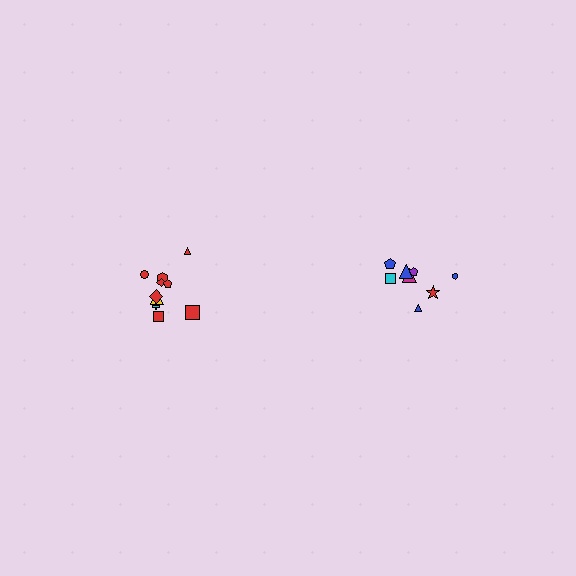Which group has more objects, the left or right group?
The left group.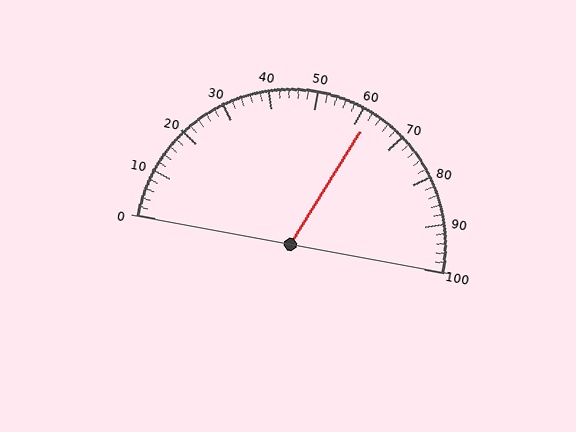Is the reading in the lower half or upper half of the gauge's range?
The reading is in the upper half of the range (0 to 100).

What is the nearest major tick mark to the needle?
The nearest major tick mark is 60.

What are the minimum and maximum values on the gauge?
The gauge ranges from 0 to 100.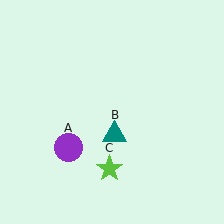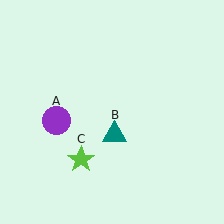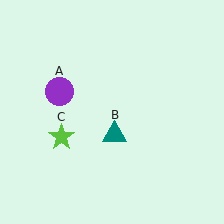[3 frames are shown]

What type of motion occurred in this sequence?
The purple circle (object A), lime star (object C) rotated clockwise around the center of the scene.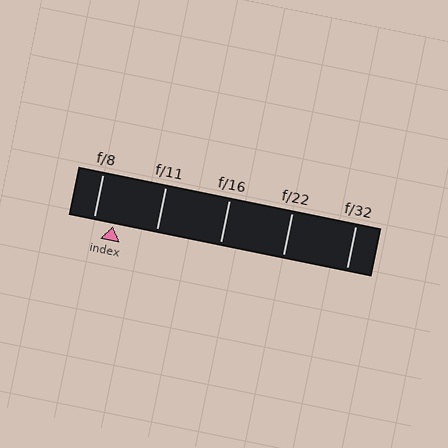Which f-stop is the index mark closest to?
The index mark is closest to f/8.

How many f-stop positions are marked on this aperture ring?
There are 5 f-stop positions marked.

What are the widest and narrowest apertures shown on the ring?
The widest aperture shown is f/8 and the narrowest is f/32.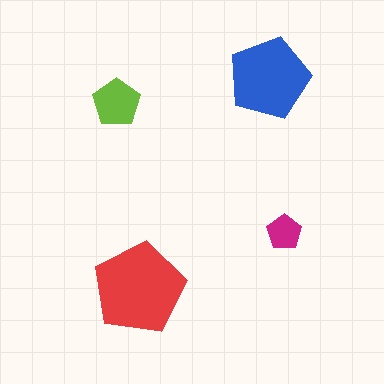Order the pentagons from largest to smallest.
the red one, the blue one, the lime one, the magenta one.